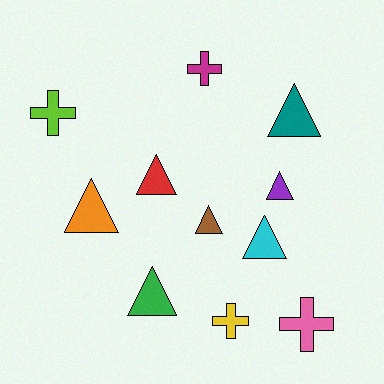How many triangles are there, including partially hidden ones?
There are 7 triangles.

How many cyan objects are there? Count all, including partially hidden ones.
There is 1 cyan object.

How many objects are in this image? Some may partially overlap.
There are 11 objects.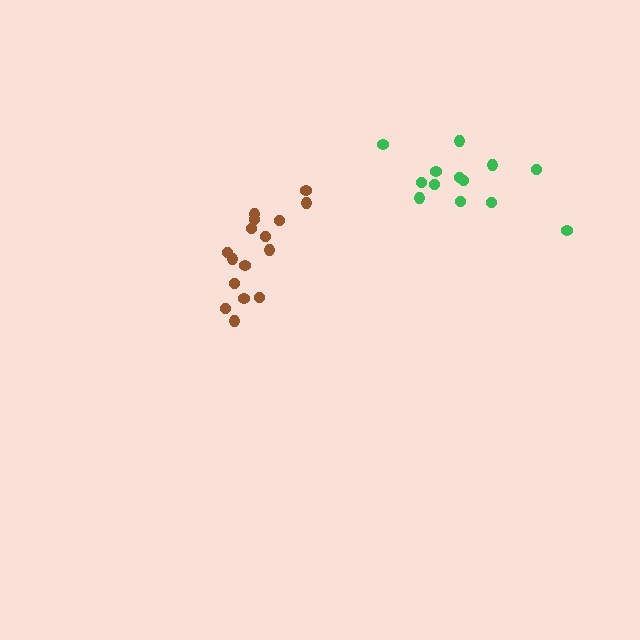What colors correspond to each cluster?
The clusters are colored: green, brown.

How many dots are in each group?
Group 1: 13 dots, Group 2: 16 dots (29 total).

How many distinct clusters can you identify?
There are 2 distinct clusters.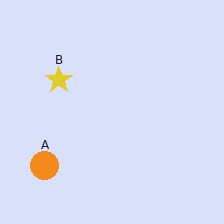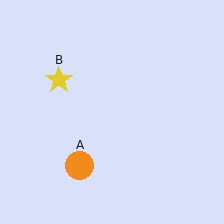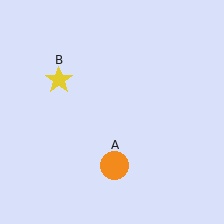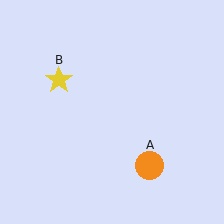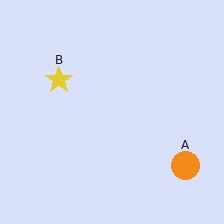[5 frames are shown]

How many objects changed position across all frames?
1 object changed position: orange circle (object A).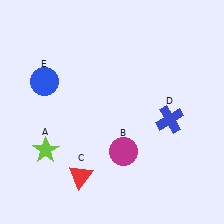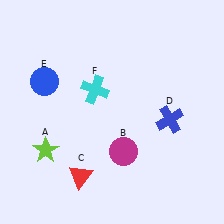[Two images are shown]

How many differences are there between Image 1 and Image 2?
There is 1 difference between the two images.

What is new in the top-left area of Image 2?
A cyan cross (F) was added in the top-left area of Image 2.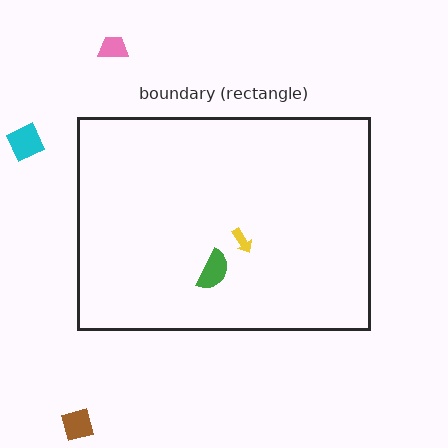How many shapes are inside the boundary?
2 inside, 3 outside.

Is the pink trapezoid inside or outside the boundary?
Outside.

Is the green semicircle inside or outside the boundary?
Inside.